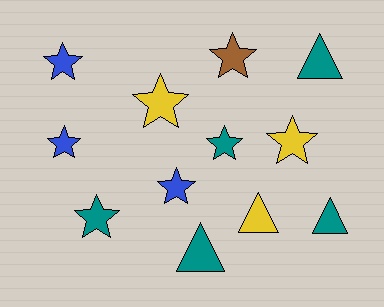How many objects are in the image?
There are 12 objects.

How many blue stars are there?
There are 3 blue stars.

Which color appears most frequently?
Teal, with 5 objects.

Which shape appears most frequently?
Star, with 8 objects.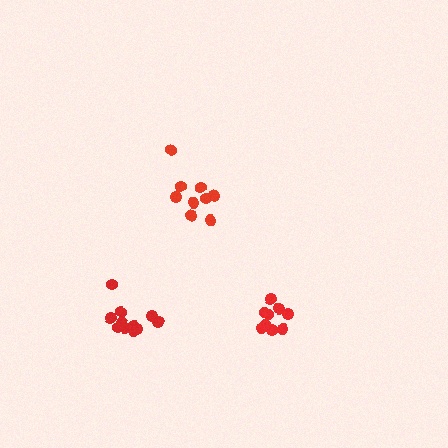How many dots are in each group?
Group 1: 9 dots, Group 2: 9 dots, Group 3: 11 dots (29 total).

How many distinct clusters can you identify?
There are 3 distinct clusters.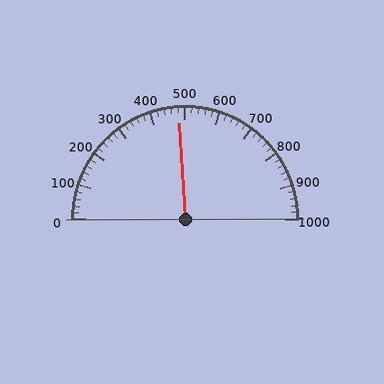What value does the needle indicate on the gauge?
The needle indicates approximately 480.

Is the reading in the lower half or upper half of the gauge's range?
The reading is in the lower half of the range (0 to 1000).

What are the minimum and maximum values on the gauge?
The gauge ranges from 0 to 1000.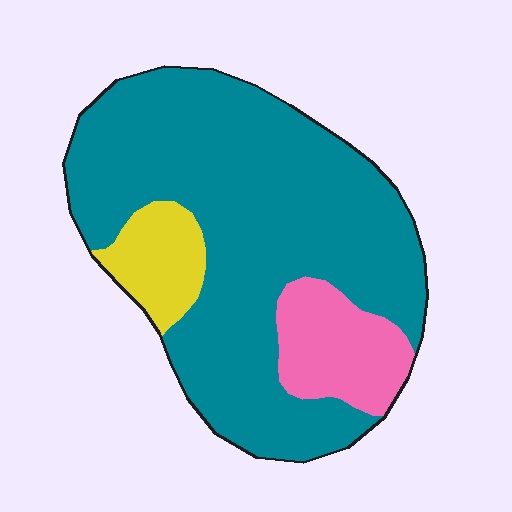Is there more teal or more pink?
Teal.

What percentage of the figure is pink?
Pink covers 14% of the figure.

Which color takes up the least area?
Yellow, at roughly 10%.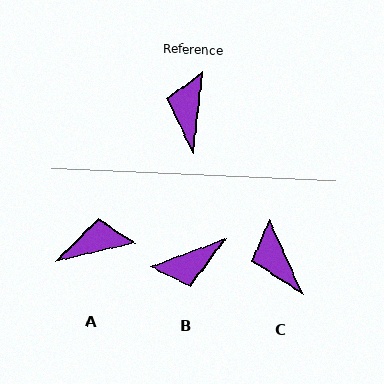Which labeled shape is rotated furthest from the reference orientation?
B, about 117 degrees away.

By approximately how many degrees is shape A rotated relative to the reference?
Approximately 70 degrees clockwise.